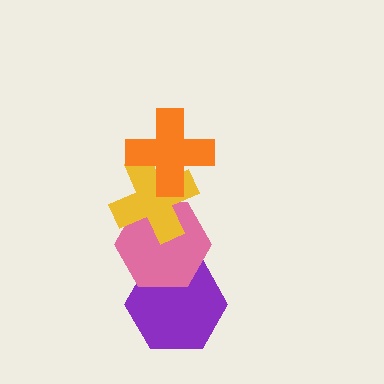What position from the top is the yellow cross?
The yellow cross is 2nd from the top.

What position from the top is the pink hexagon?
The pink hexagon is 3rd from the top.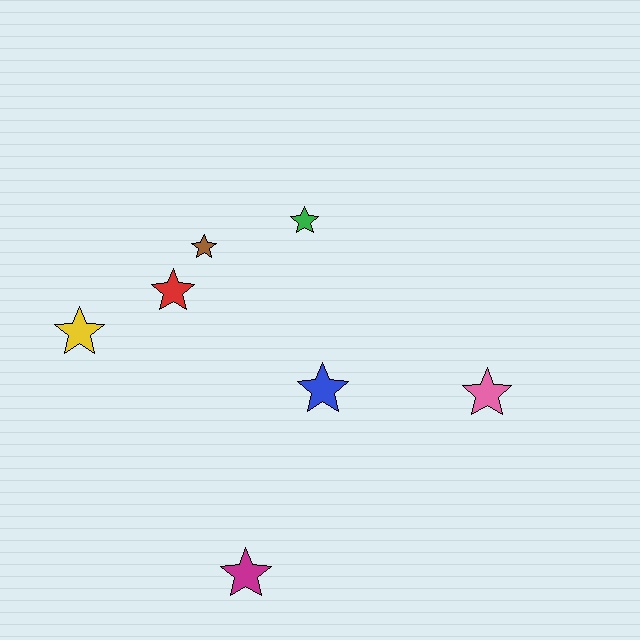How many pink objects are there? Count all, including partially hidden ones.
There is 1 pink object.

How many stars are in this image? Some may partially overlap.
There are 7 stars.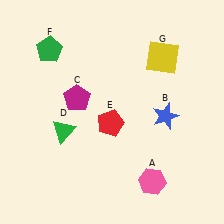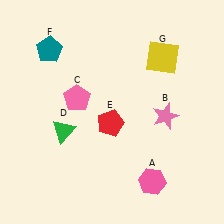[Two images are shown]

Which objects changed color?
B changed from blue to pink. C changed from magenta to pink. F changed from green to teal.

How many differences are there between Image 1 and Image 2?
There are 3 differences between the two images.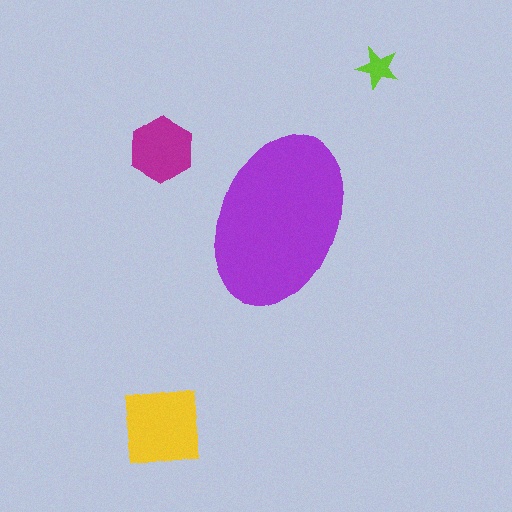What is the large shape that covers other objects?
A purple ellipse.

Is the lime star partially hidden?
No, the lime star is fully visible.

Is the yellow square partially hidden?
No, the yellow square is fully visible.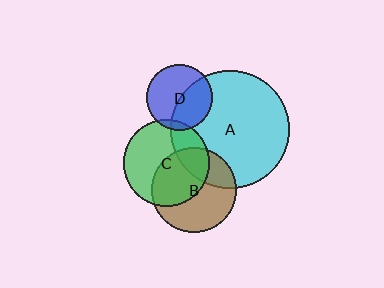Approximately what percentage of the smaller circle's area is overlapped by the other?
Approximately 5%.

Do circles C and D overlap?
Yes.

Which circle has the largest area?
Circle A (cyan).